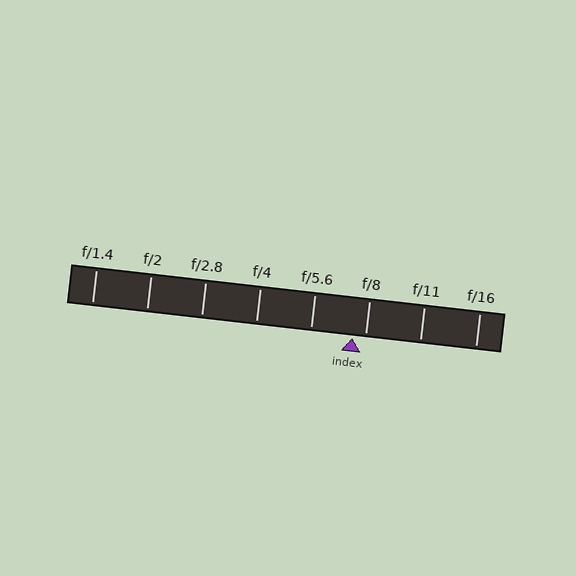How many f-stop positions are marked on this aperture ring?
There are 8 f-stop positions marked.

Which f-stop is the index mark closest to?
The index mark is closest to f/8.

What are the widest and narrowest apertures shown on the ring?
The widest aperture shown is f/1.4 and the narrowest is f/16.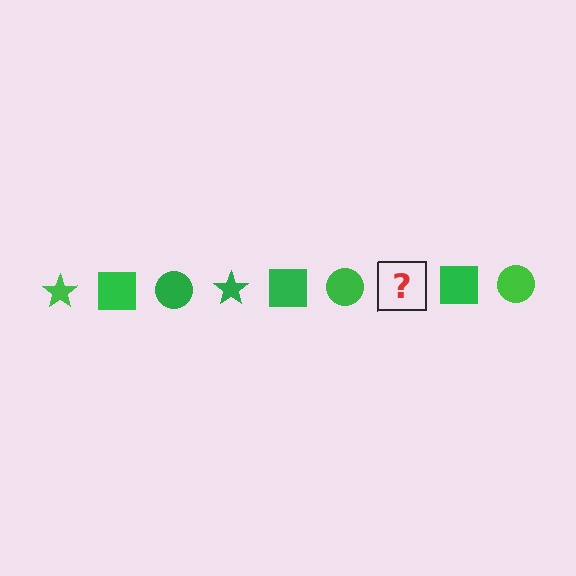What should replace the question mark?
The question mark should be replaced with a green star.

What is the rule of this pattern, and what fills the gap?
The rule is that the pattern cycles through star, square, circle shapes in green. The gap should be filled with a green star.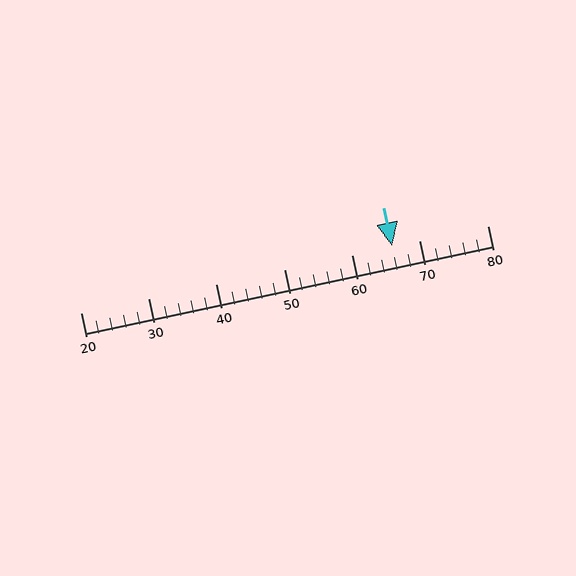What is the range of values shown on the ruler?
The ruler shows values from 20 to 80.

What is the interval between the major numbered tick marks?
The major tick marks are spaced 10 units apart.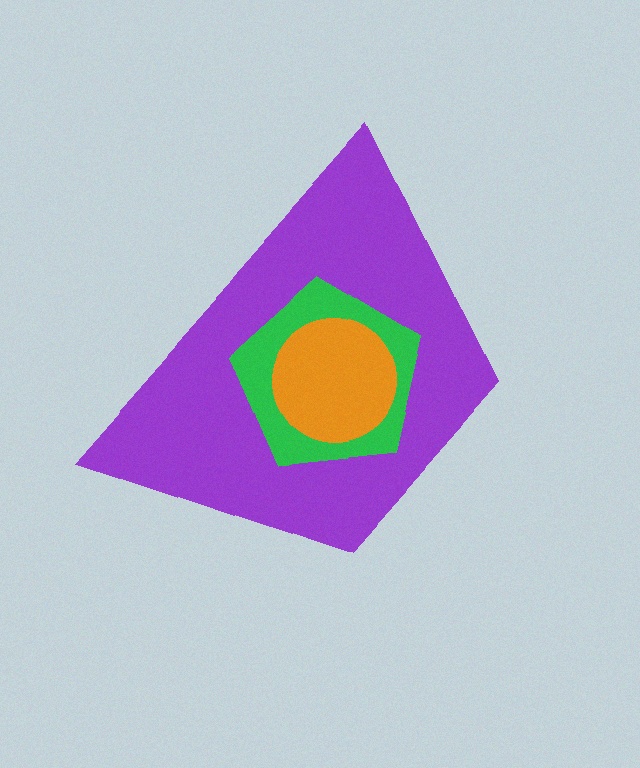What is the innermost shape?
The orange circle.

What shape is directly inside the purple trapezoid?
The green pentagon.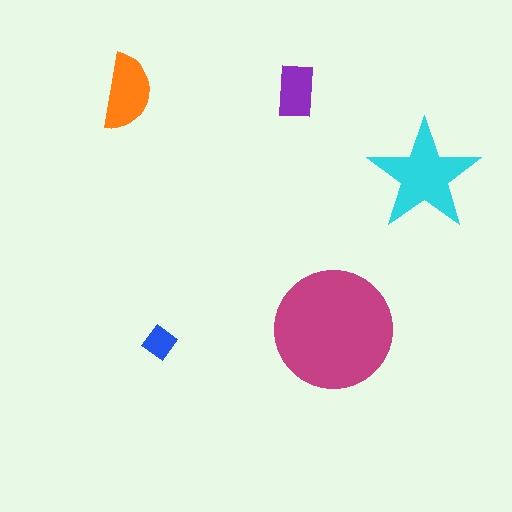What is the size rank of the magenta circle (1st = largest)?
1st.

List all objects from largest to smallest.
The magenta circle, the cyan star, the orange semicircle, the purple rectangle, the blue diamond.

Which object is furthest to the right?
The cyan star is rightmost.